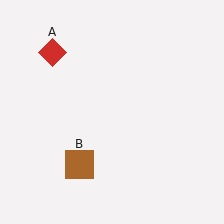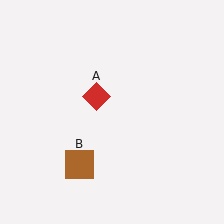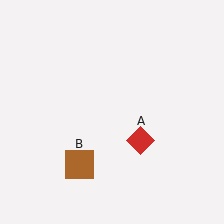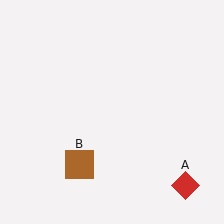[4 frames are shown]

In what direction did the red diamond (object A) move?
The red diamond (object A) moved down and to the right.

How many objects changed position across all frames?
1 object changed position: red diamond (object A).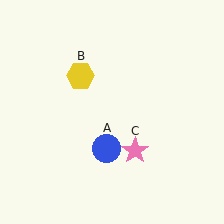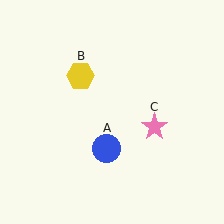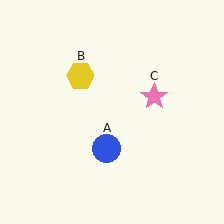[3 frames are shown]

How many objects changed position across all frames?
1 object changed position: pink star (object C).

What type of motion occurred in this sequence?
The pink star (object C) rotated counterclockwise around the center of the scene.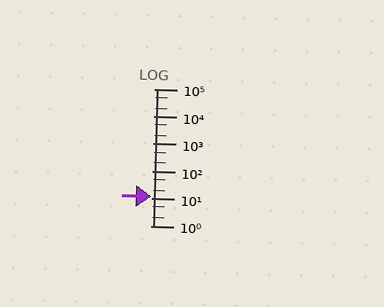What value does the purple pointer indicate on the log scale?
The pointer indicates approximately 12.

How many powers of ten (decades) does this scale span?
The scale spans 5 decades, from 1 to 100000.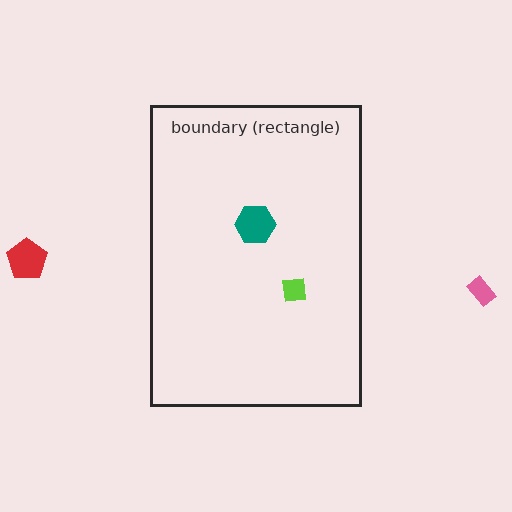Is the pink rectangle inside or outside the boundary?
Outside.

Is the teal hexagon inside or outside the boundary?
Inside.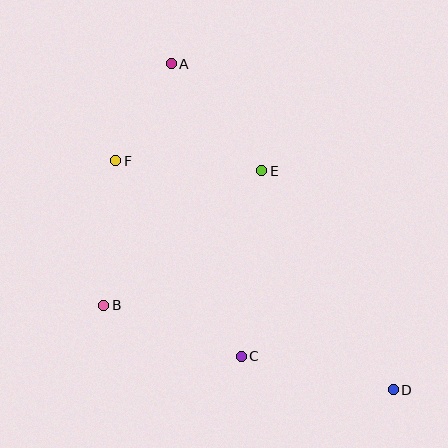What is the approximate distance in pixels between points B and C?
The distance between B and C is approximately 146 pixels.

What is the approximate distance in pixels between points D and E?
The distance between D and E is approximately 256 pixels.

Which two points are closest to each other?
Points A and F are closest to each other.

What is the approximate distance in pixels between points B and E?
The distance between B and E is approximately 208 pixels.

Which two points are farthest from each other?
Points A and D are farthest from each other.